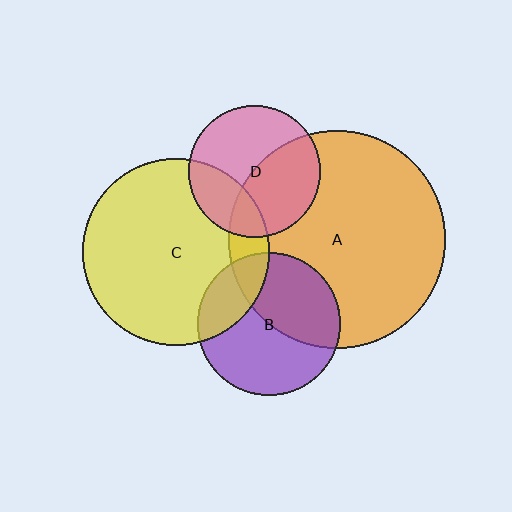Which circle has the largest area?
Circle A (orange).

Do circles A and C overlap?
Yes.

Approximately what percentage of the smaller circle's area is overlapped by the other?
Approximately 10%.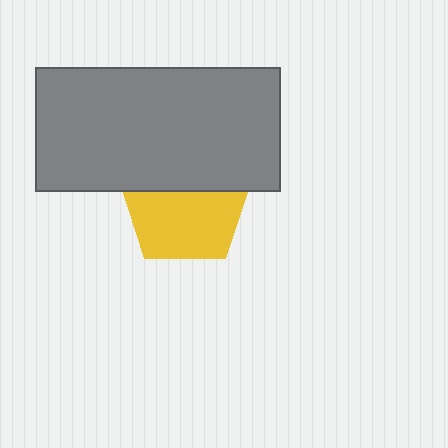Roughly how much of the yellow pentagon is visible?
About half of it is visible (roughly 60%).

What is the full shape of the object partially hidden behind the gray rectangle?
The partially hidden object is a yellow pentagon.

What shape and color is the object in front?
The object in front is a gray rectangle.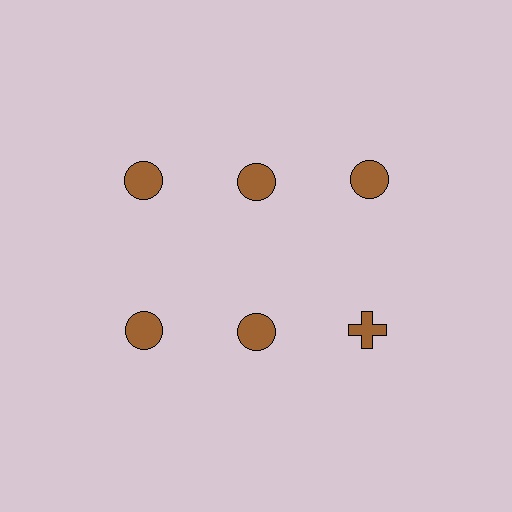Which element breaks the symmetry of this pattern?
The brown cross in the second row, center column breaks the symmetry. All other shapes are brown circles.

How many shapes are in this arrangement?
There are 6 shapes arranged in a grid pattern.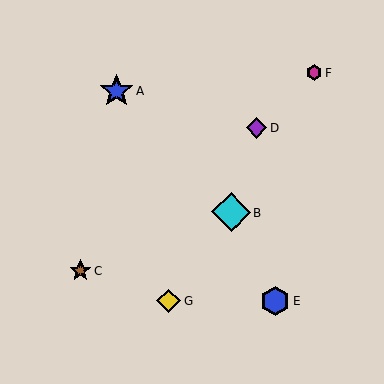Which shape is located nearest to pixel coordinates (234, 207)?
The cyan diamond (labeled B) at (231, 212) is nearest to that location.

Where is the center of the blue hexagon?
The center of the blue hexagon is at (275, 301).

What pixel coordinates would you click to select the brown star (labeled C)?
Click at (80, 270) to select the brown star C.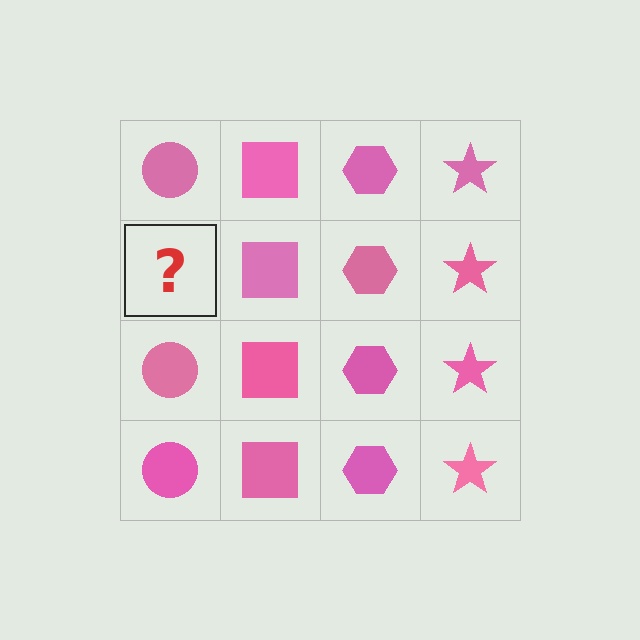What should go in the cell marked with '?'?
The missing cell should contain a pink circle.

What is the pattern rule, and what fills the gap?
The rule is that each column has a consistent shape. The gap should be filled with a pink circle.